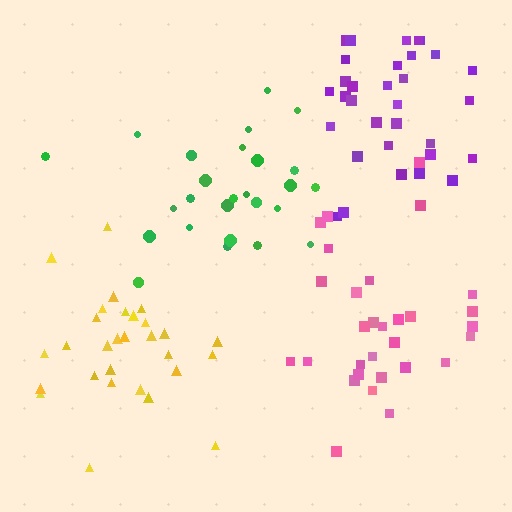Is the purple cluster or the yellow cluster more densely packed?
Yellow.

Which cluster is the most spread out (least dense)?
Green.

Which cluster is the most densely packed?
Yellow.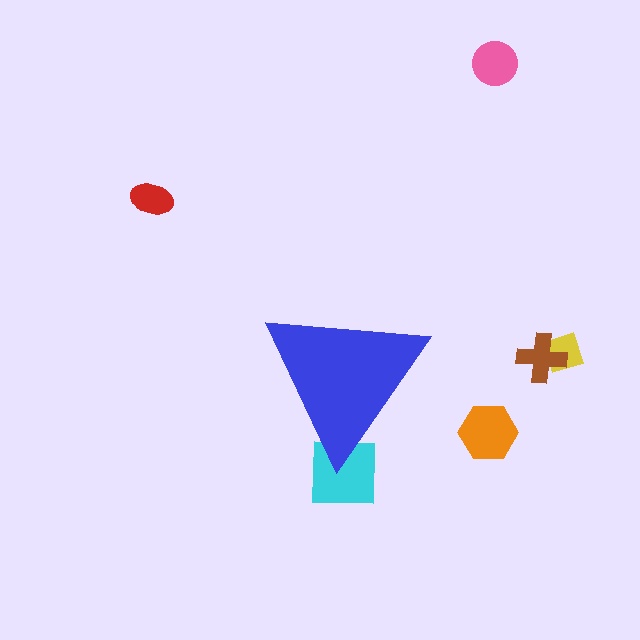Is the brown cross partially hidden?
No, the brown cross is fully visible.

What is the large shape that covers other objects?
A blue triangle.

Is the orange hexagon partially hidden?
No, the orange hexagon is fully visible.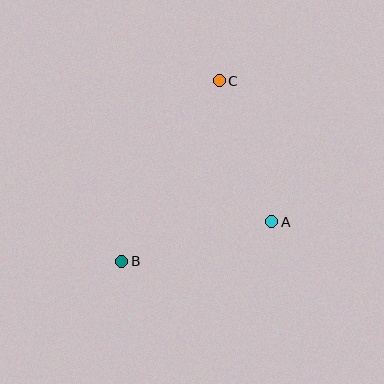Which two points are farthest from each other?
Points B and C are farthest from each other.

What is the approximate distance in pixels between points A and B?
The distance between A and B is approximately 155 pixels.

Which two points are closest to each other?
Points A and C are closest to each other.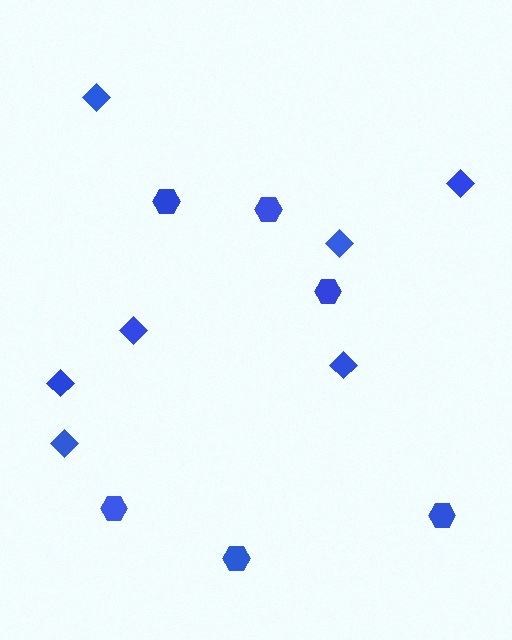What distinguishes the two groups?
There are 2 groups: one group of diamonds (7) and one group of hexagons (6).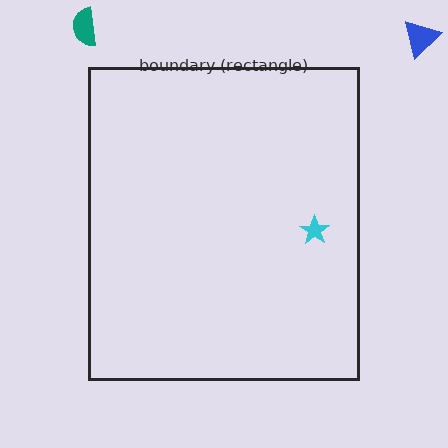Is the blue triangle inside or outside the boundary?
Outside.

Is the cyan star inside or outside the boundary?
Inside.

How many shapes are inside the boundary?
1 inside, 2 outside.